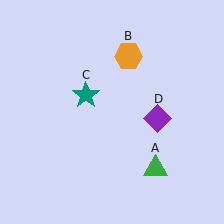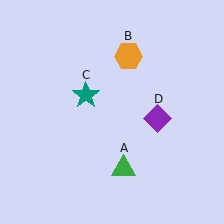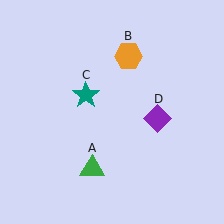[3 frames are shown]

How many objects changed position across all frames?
1 object changed position: green triangle (object A).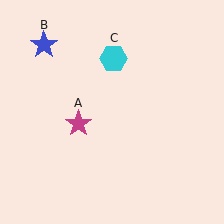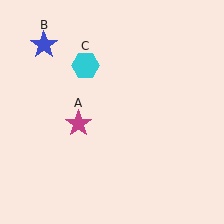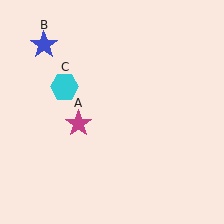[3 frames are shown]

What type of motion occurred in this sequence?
The cyan hexagon (object C) rotated counterclockwise around the center of the scene.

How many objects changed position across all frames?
1 object changed position: cyan hexagon (object C).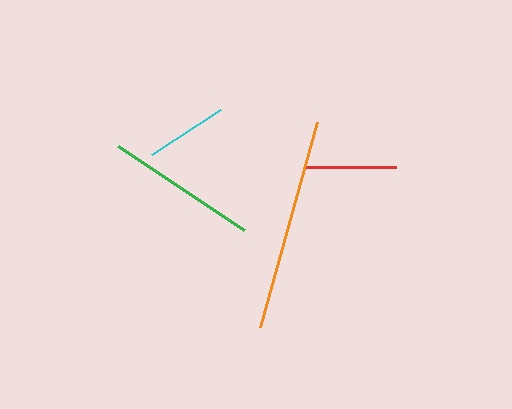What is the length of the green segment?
The green segment is approximately 151 pixels long.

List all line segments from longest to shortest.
From longest to shortest: orange, green, red, cyan.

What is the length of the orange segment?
The orange segment is approximately 213 pixels long.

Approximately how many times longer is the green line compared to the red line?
The green line is approximately 1.7 times the length of the red line.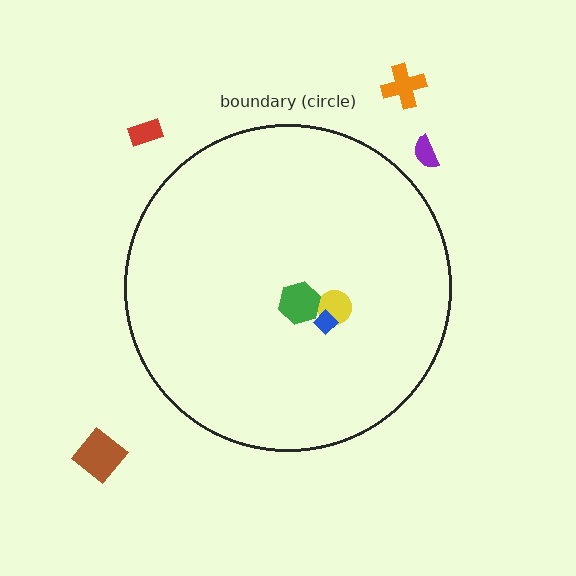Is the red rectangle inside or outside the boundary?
Outside.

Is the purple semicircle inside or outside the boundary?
Outside.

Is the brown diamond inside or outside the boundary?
Outside.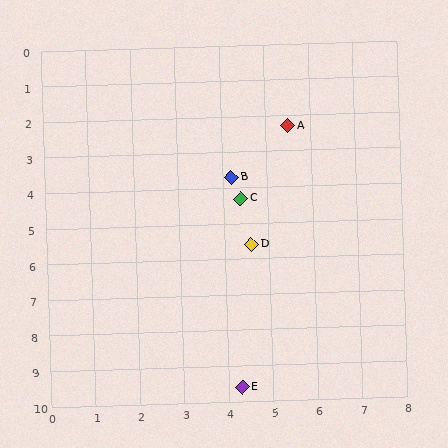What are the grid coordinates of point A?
Point A is at approximately (5.5, 2.3).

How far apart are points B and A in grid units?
Points B and A are about 1.9 grid units apart.